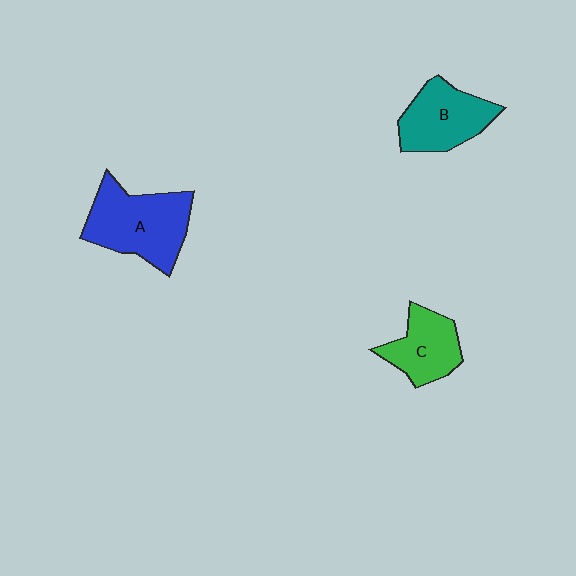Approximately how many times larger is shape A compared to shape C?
Approximately 1.6 times.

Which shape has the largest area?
Shape A (blue).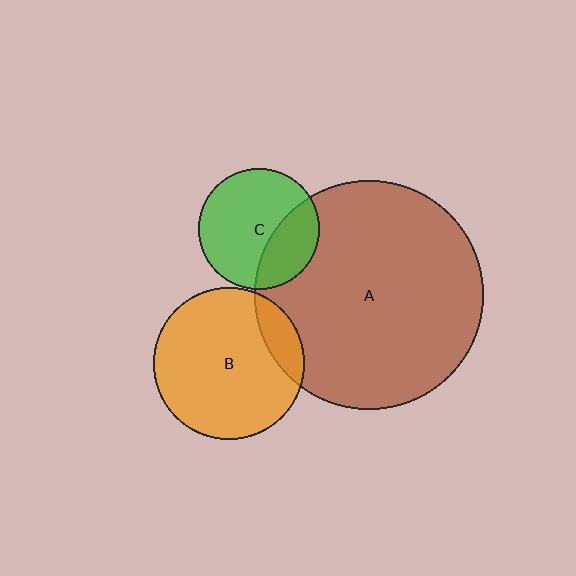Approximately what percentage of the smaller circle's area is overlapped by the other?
Approximately 15%.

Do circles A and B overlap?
Yes.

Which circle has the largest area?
Circle A (brown).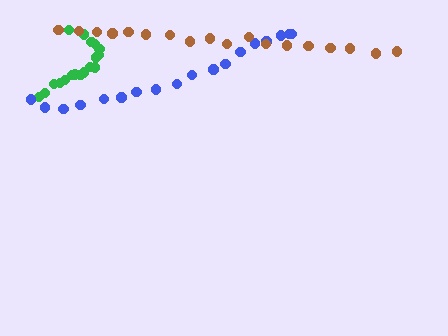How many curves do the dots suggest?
There are 3 distinct paths.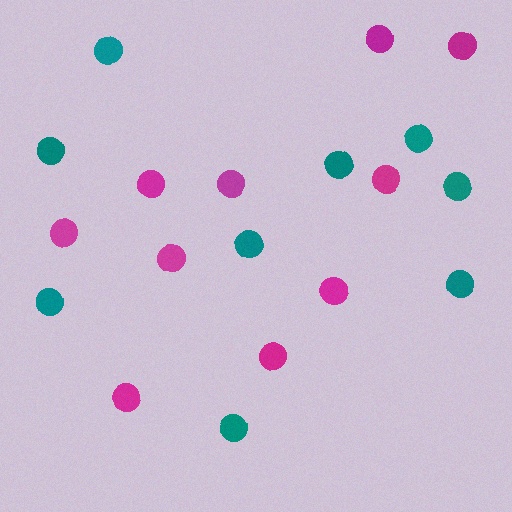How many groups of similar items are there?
There are 2 groups: one group of teal circles (9) and one group of magenta circles (10).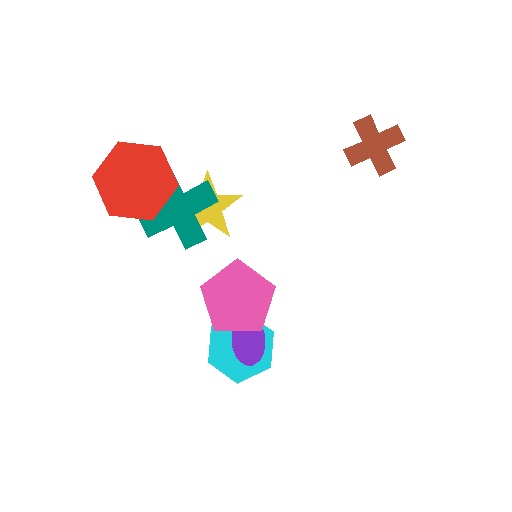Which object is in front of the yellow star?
The teal cross is in front of the yellow star.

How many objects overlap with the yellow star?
1 object overlaps with the yellow star.